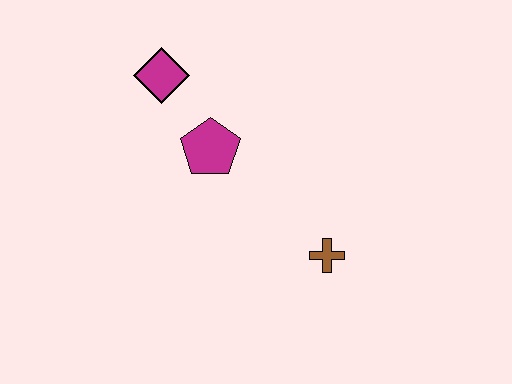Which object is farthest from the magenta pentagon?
The brown cross is farthest from the magenta pentagon.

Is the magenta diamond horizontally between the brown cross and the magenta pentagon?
No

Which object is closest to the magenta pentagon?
The magenta diamond is closest to the magenta pentagon.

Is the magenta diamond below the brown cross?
No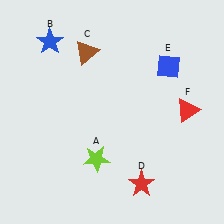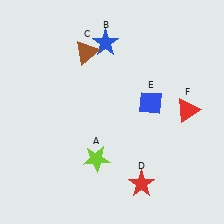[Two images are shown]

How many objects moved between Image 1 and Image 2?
2 objects moved between the two images.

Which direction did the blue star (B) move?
The blue star (B) moved right.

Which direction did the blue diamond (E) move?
The blue diamond (E) moved down.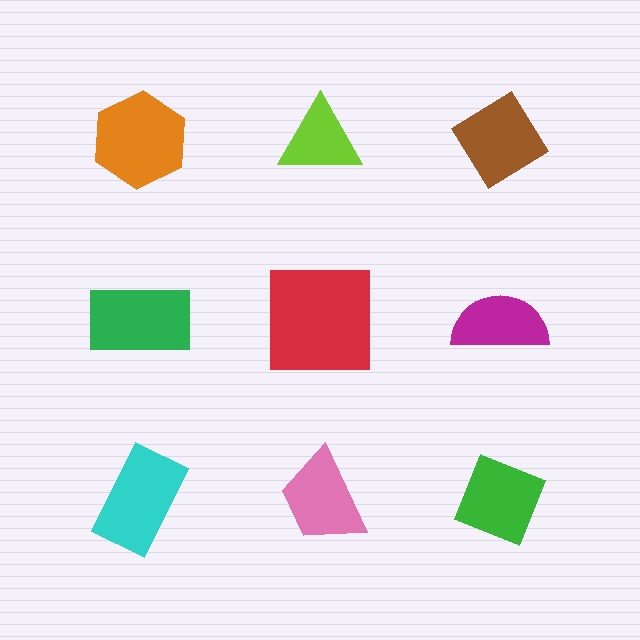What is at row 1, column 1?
An orange hexagon.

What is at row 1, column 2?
A lime triangle.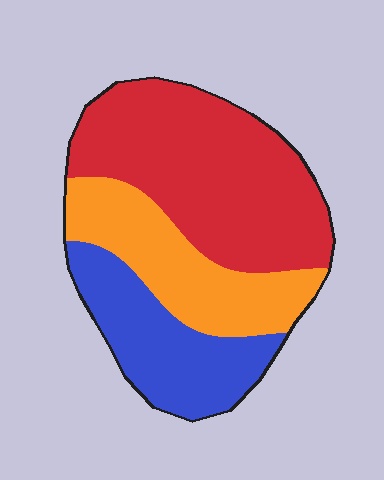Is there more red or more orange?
Red.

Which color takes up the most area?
Red, at roughly 50%.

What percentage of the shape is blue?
Blue covers 25% of the shape.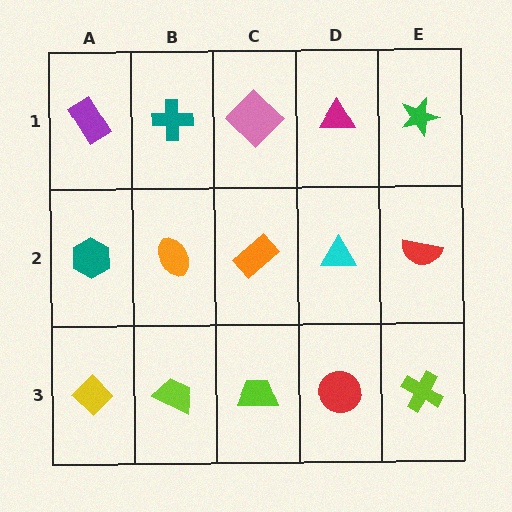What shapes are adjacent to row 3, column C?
An orange rectangle (row 2, column C), a lime trapezoid (row 3, column B), a red circle (row 3, column D).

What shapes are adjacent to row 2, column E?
A green star (row 1, column E), a lime cross (row 3, column E), a cyan triangle (row 2, column D).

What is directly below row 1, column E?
A red semicircle.